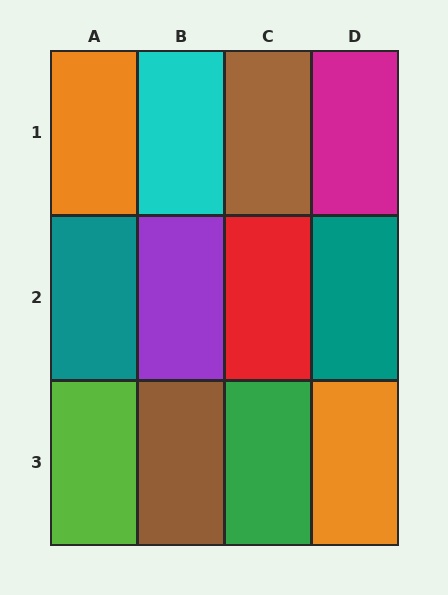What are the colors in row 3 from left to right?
Lime, brown, green, orange.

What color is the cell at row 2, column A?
Teal.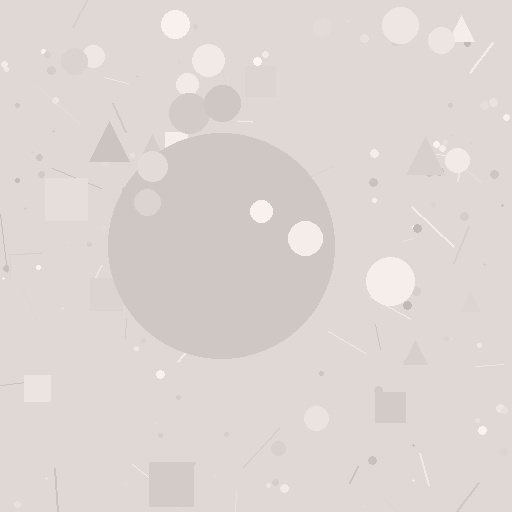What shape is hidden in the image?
A circle is hidden in the image.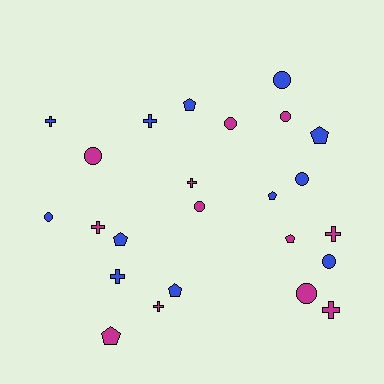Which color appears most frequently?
Blue, with 12 objects.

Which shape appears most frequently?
Circle, with 9 objects.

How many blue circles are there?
There are 4 blue circles.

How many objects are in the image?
There are 24 objects.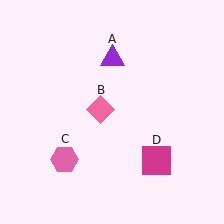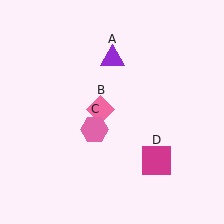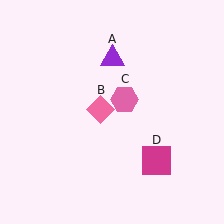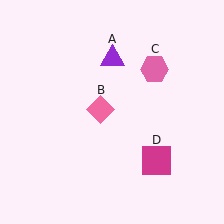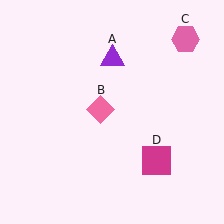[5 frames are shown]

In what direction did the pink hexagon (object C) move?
The pink hexagon (object C) moved up and to the right.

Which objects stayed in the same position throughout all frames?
Purple triangle (object A) and pink diamond (object B) and magenta square (object D) remained stationary.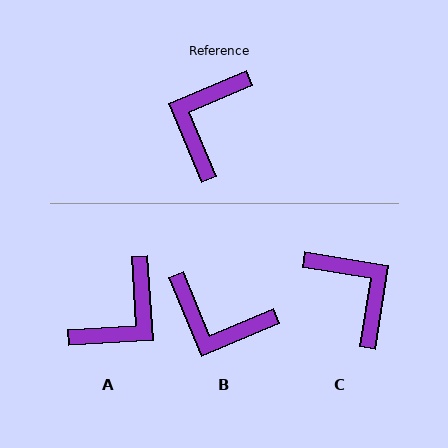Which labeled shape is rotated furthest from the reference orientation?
A, about 161 degrees away.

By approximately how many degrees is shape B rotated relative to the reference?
Approximately 90 degrees counter-clockwise.